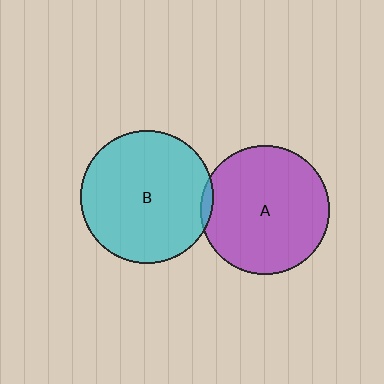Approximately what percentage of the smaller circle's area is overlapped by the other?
Approximately 5%.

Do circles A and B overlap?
Yes.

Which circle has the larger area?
Circle B (cyan).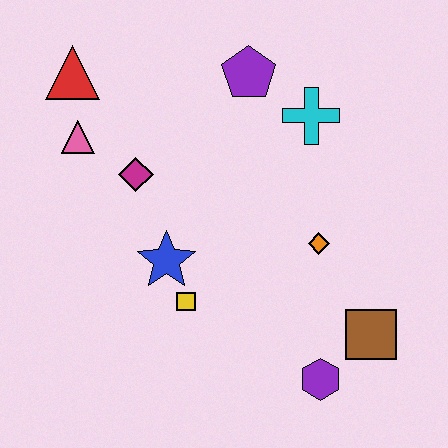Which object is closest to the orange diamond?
The brown square is closest to the orange diamond.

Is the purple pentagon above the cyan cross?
Yes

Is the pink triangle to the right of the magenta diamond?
No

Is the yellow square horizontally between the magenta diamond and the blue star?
No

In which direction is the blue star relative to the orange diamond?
The blue star is to the left of the orange diamond.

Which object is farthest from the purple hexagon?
The red triangle is farthest from the purple hexagon.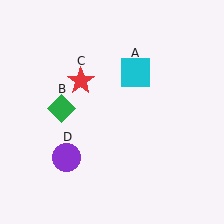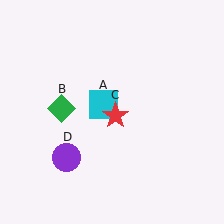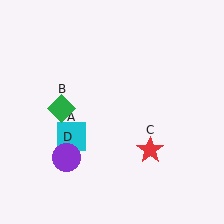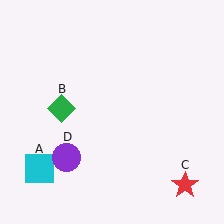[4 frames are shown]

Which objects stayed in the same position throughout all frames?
Green diamond (object B) and purple circle (object D) remained stationary.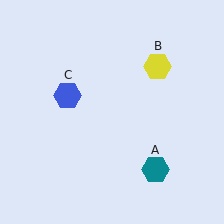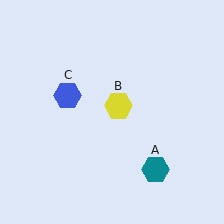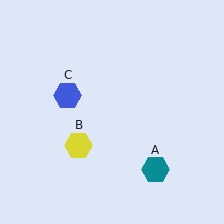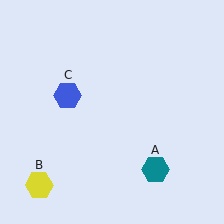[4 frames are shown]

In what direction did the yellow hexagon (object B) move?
The yellow hexagon (object B) moved down and to the left.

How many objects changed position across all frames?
1 object changed position: yellow hexagon (object B).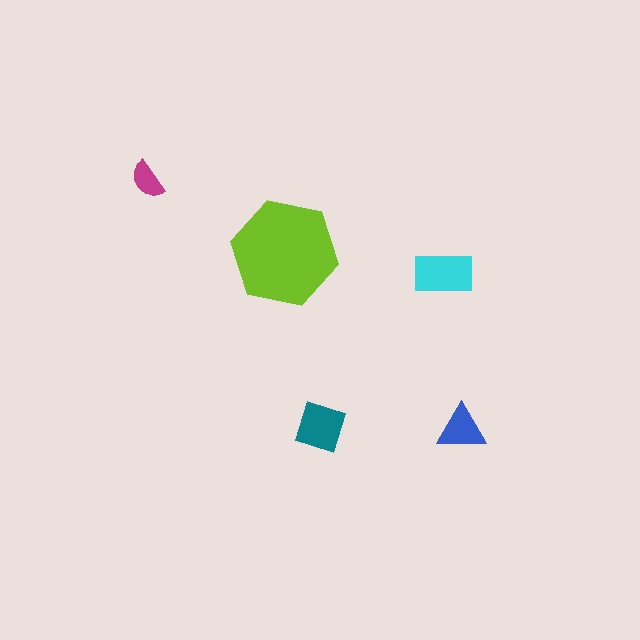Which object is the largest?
The lime hexagon.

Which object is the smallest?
The magenta semicircle.